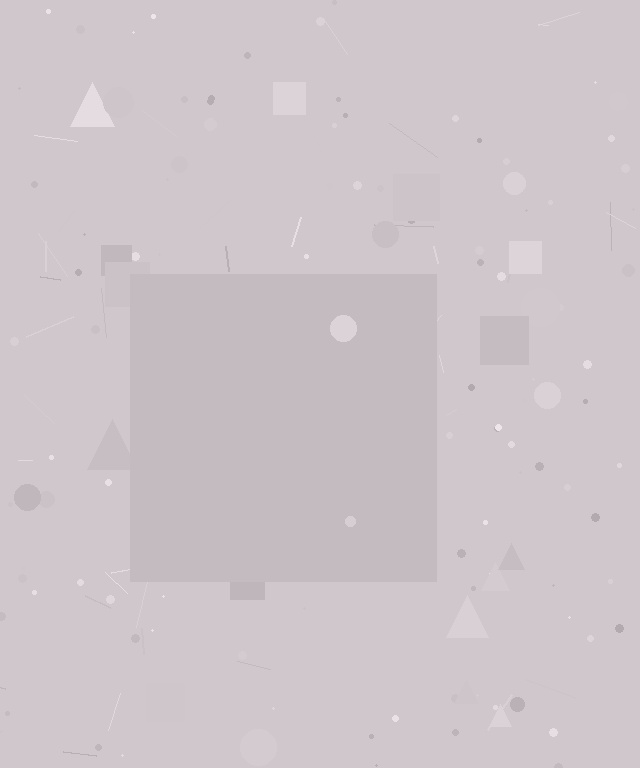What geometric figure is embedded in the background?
A square is embedded in the background.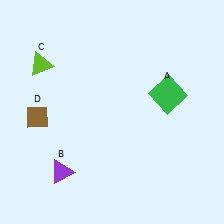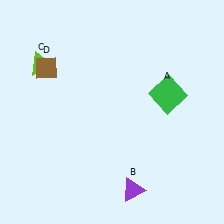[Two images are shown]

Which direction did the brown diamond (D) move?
The brown diamond (D) moved up.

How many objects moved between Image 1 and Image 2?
2 objects moved between the two images.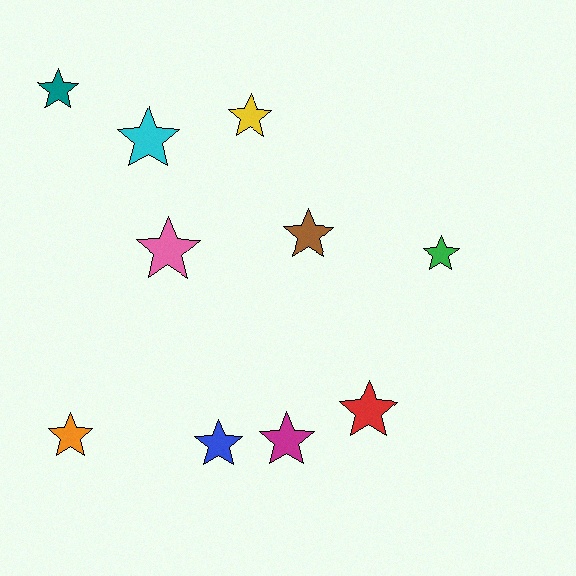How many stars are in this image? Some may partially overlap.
There are 10 stars.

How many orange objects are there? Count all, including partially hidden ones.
There is 1 orange object.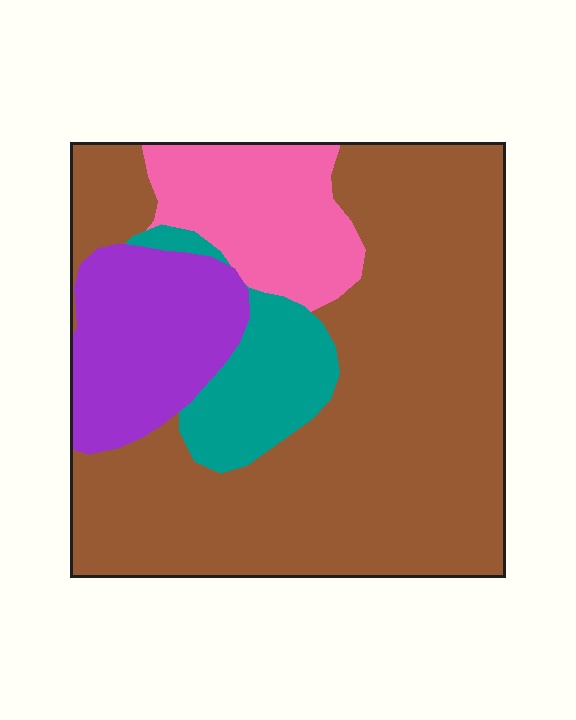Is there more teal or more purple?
Purple.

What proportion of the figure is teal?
Teal covers about 10% of the figure.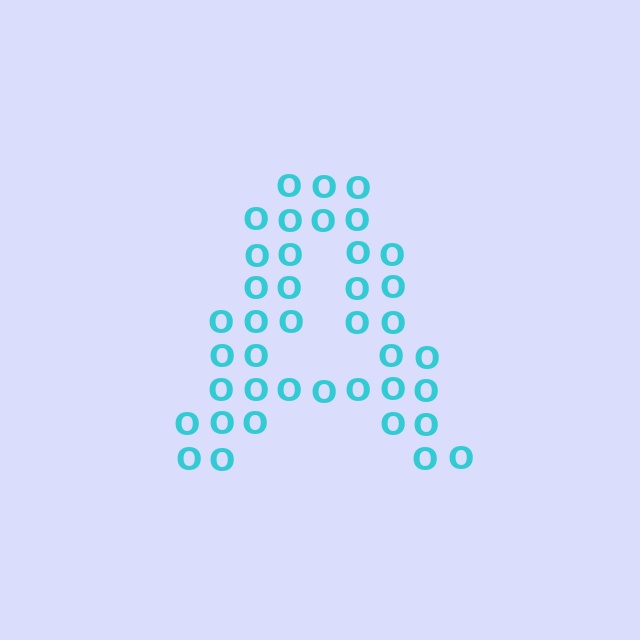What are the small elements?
The small elements are letter O's.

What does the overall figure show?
The overall figure shows the letter A.